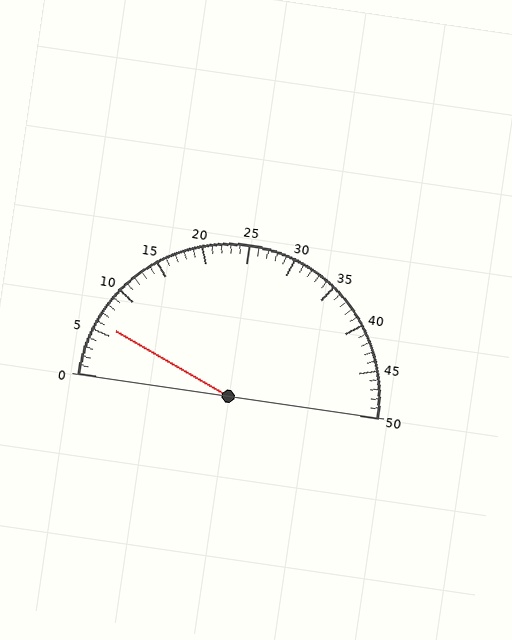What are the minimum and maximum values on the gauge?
The gauge ranges from 0 to 50.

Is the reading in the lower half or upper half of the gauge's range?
The reading is in the lower half of the range (0 to 50).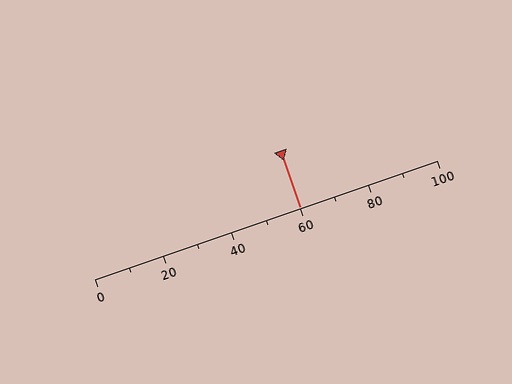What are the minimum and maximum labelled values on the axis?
The axis runs from 0 to 100.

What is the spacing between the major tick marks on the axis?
The major ticks are spaced 20 apart.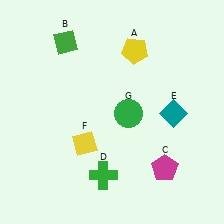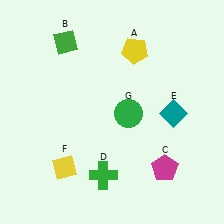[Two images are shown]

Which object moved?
The yellow diamond (F) moved down.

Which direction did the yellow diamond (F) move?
The yellow diamond (F) moved down.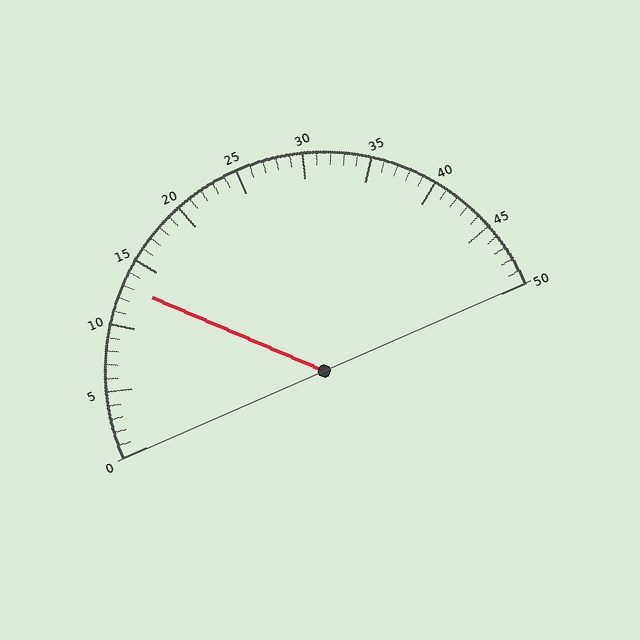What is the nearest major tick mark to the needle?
The nearest major tick mark is 15.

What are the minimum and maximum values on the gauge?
The gauge ranges from 0 to 50.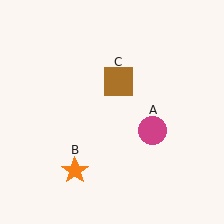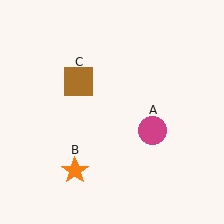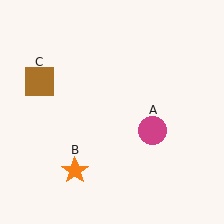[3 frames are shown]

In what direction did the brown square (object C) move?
The brown square (object C) moved left.